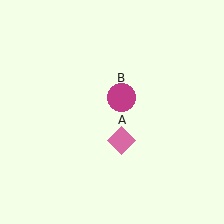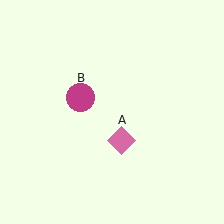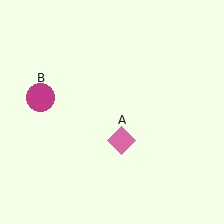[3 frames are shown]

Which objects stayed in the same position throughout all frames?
Pink diamond (object A) remained stationary.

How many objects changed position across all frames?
1 object changed position: magenta circle (object B).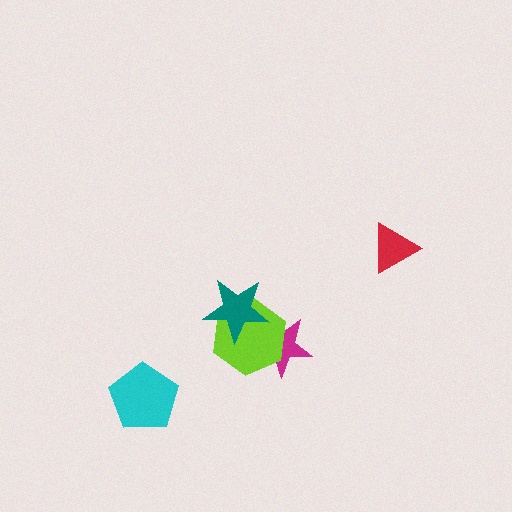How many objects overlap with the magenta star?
2 objects overlap with the magenta star.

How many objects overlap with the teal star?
2 objects overlap with the teal star.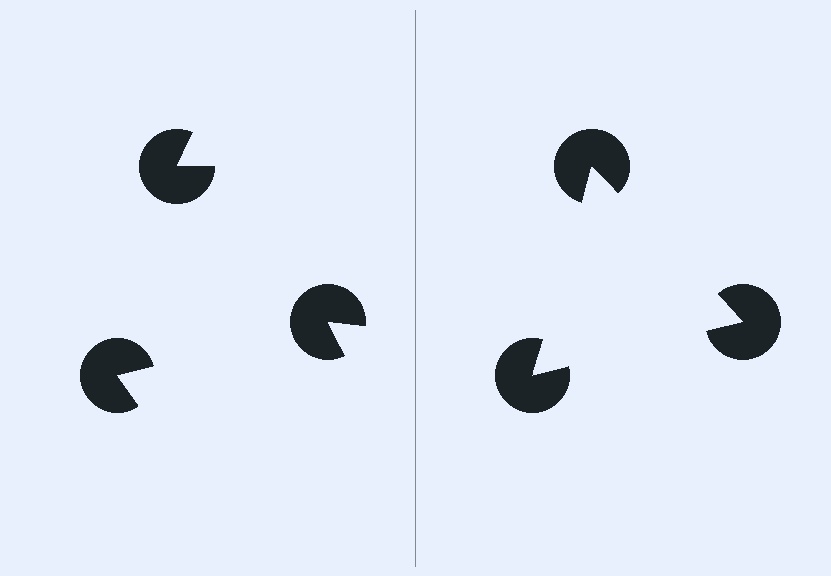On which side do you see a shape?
An illusory triangle appears on the right side. On the left side the wedge cuts are rotated, so no coherent shape forms.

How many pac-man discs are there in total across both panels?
6 — 3 on each side.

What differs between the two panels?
The pac-man discs are positioned identically on both sides; only the wedge orientations differ. On the right they align to a triangle; on the left they are misaligned.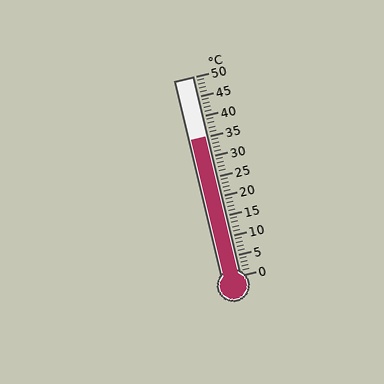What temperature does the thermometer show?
The thermometer shows approximately 35°C.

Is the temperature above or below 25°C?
The temperature is above 25°C.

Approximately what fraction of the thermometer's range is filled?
The thermometer is filled to approximately 70% of its range.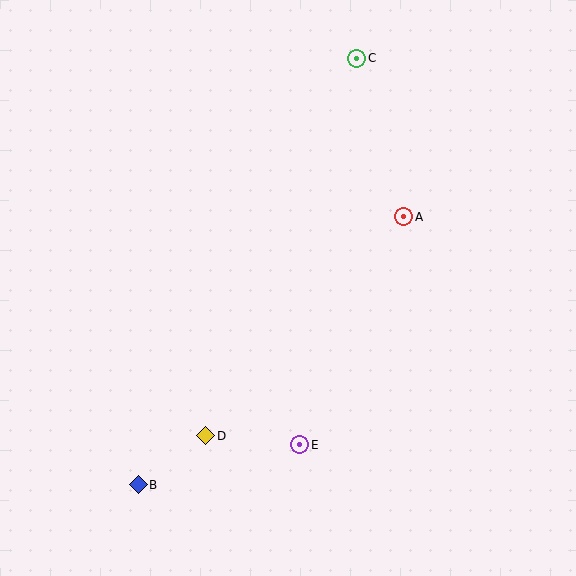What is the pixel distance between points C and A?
The distance between C and A is 165 pixels.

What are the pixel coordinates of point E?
Point E is at (300, 445).